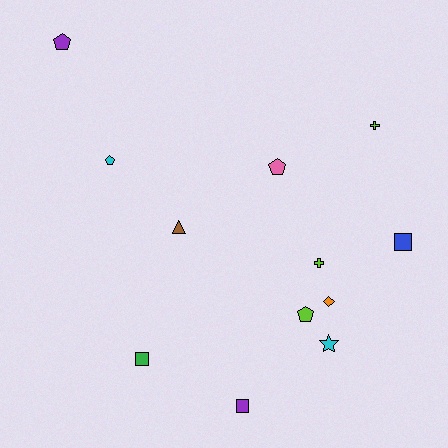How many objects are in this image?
There are 12 objects.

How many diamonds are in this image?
There is 1 diamond.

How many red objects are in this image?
There are no red objects.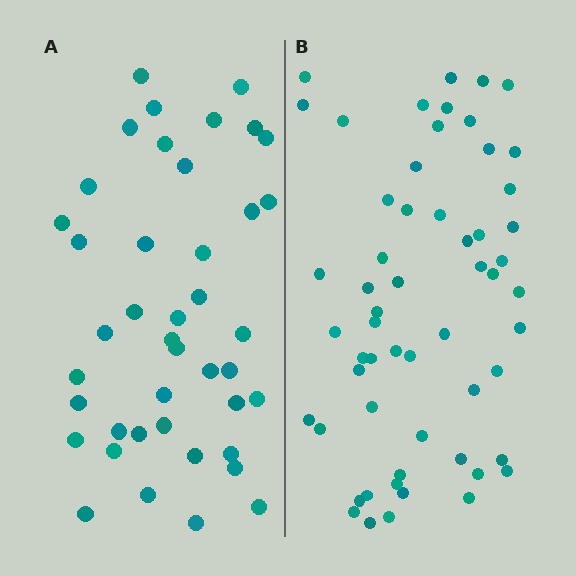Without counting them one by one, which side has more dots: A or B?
Region B (the right region) has more dots.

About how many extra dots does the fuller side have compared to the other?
Region B has approximately 15 more dots than region A.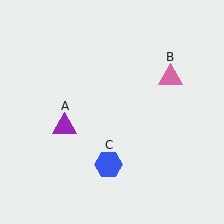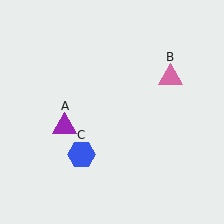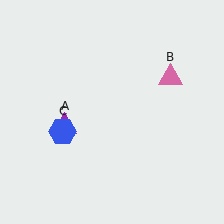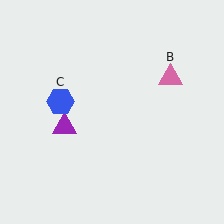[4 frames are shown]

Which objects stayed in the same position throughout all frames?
Purple triangle (object A) and pink triangle (object B) remained stationary.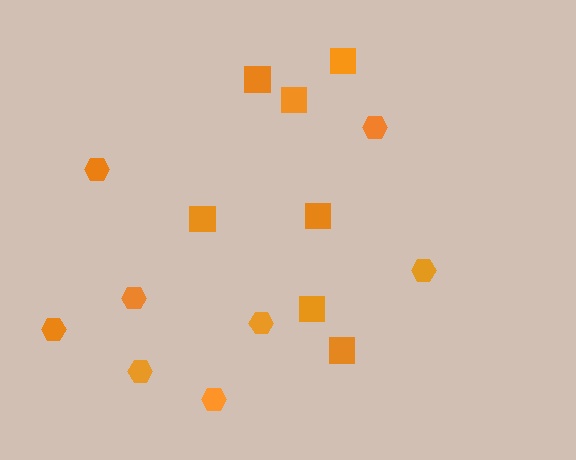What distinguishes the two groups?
There are 2 groups: one group of hexagons (8) and one group of squares (7).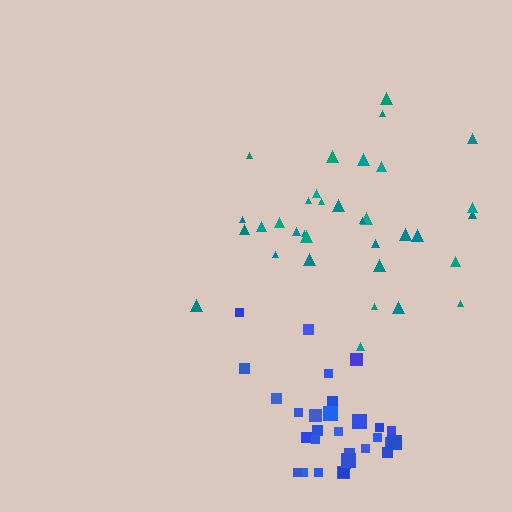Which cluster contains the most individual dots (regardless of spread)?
Teal (34).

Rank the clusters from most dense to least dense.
blue, teal.